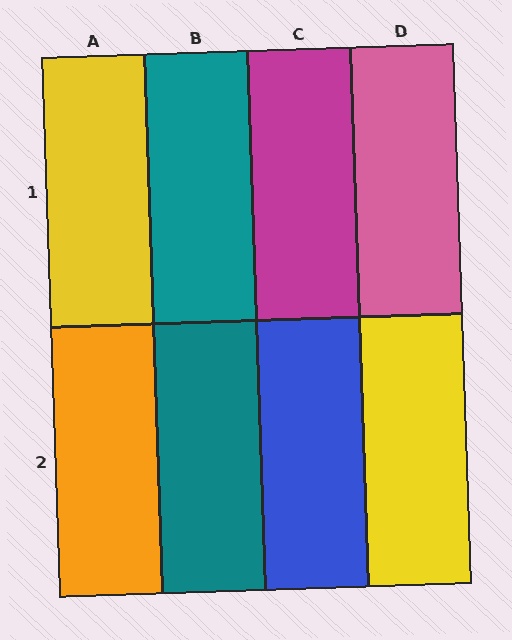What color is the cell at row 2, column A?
Orange.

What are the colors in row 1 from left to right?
Yellow, teal, magenta, pink.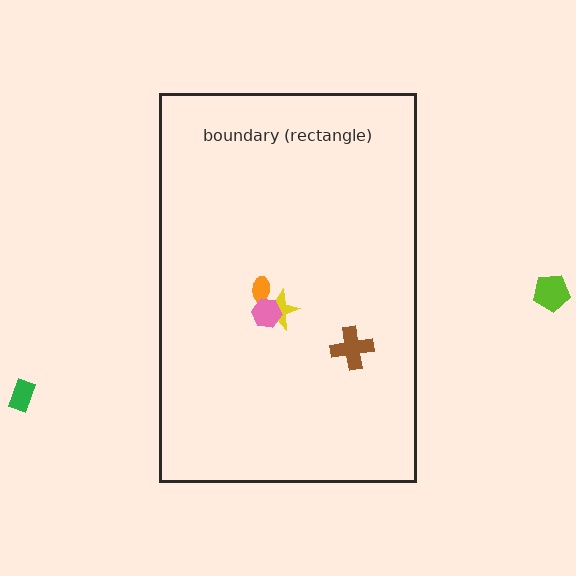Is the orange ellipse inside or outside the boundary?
Inside.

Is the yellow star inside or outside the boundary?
Inside.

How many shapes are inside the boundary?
4 inside, 2 outside.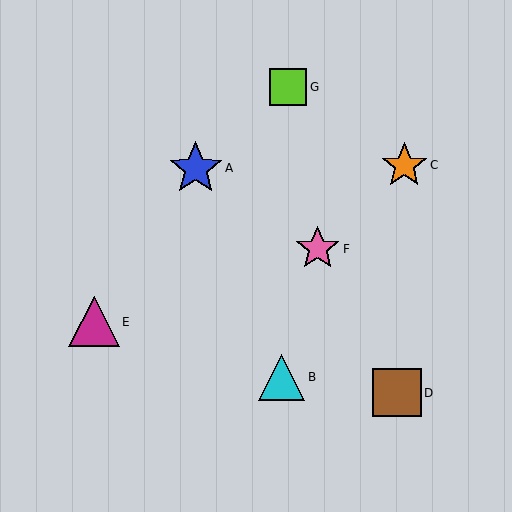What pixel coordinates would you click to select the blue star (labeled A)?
Click at (196, 168) to select the blue star A.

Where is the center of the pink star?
The center of the pink star is at (318, 249).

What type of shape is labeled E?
Shape E is a magenta triangle.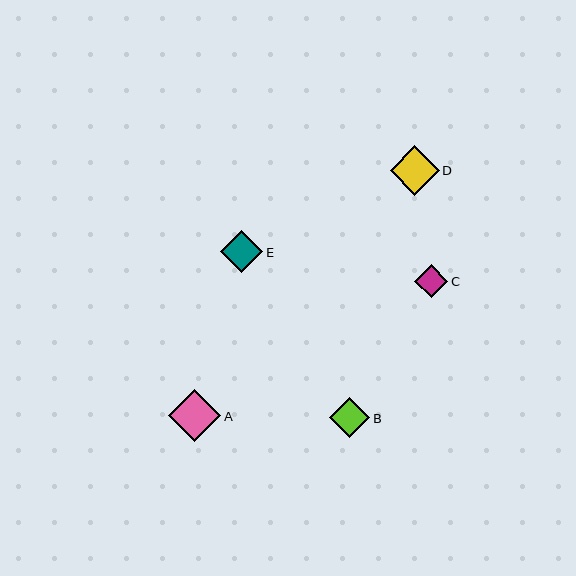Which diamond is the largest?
Diamond A is the largest with a size of approximately 52 pixels.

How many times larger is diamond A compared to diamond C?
Diamond A is approximately 1.6 times the size of diamond C.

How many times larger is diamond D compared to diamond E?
Diamond D is approximately 1.2 times the size of diamond E.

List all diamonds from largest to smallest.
From largest to smallest: A, D, E, B, C.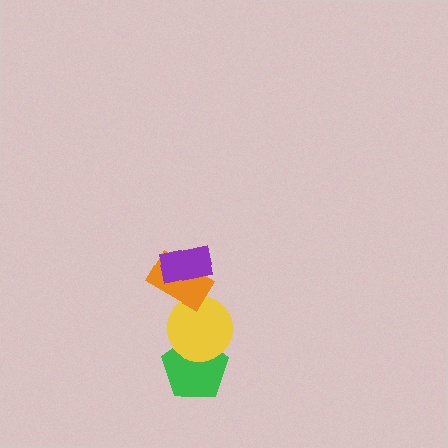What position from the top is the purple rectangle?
The purple rectangle is 1st from the top.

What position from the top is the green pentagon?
The green pentagon is 4th from the top.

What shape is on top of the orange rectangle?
The purple rectangle is on top of the orange rectangle.